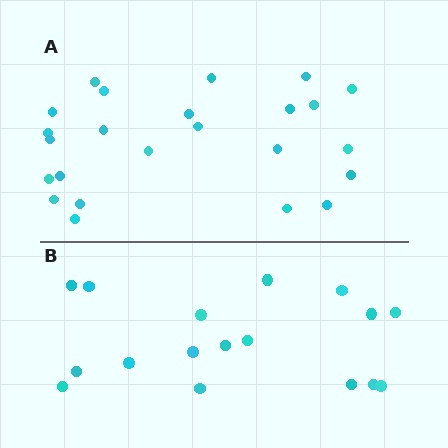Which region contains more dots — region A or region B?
Region A (the top region) has more dots.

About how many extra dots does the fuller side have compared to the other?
Region A has roughly 8 or so more dots than region B.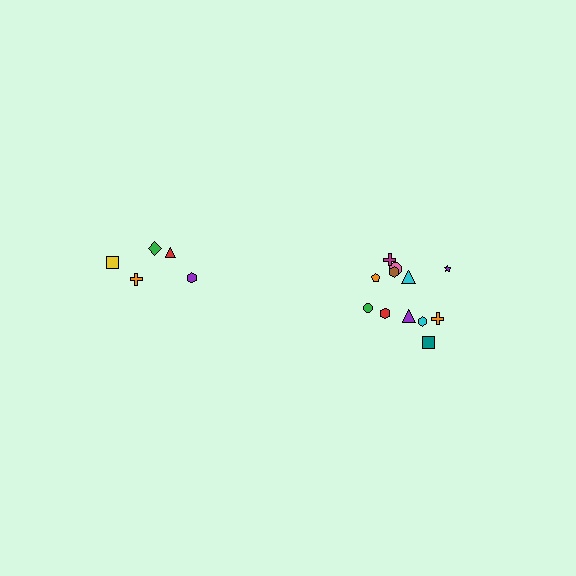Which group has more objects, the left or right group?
The right group.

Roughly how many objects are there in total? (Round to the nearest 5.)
Roughly 15 objects in total.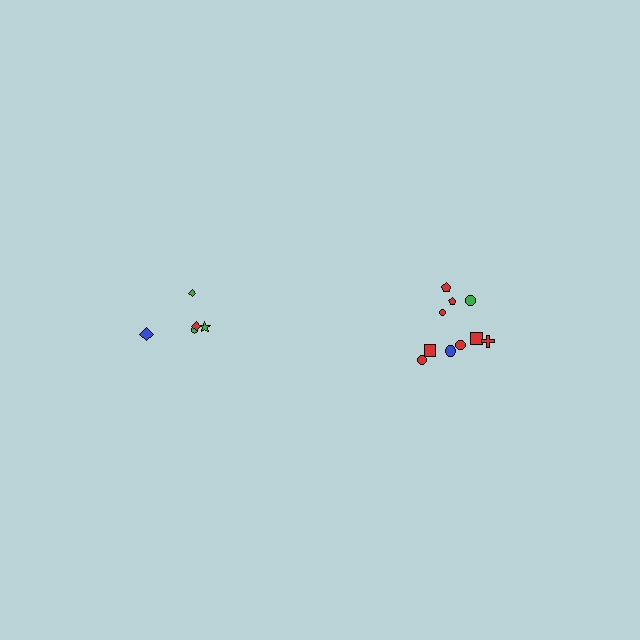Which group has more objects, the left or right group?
The right group.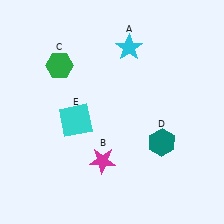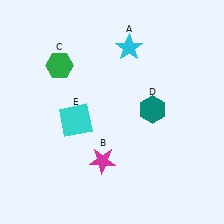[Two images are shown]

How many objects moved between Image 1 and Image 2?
1 object moved between the two images.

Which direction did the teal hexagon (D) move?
The teal hexagon (D) moved up.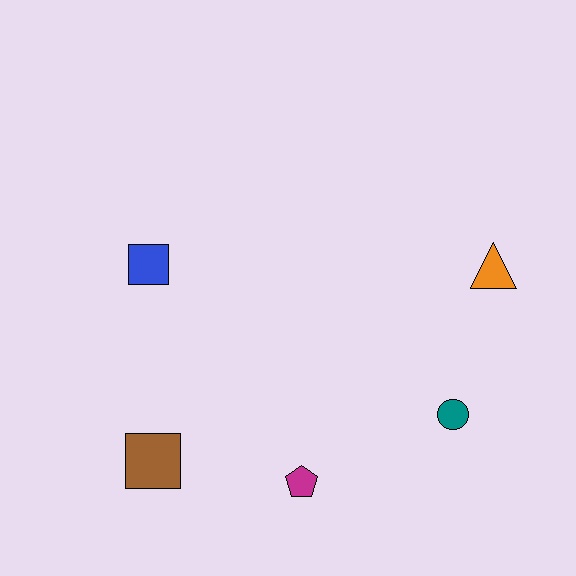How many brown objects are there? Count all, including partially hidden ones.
There is 1 brown object.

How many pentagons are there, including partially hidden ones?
There is 1 pentagon.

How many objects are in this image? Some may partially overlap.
There are 5 objects.